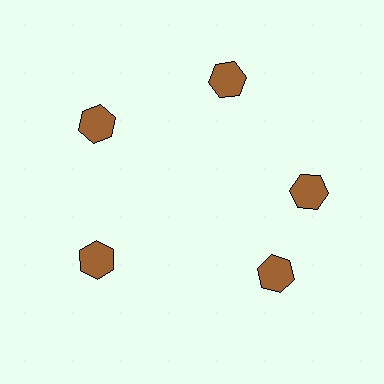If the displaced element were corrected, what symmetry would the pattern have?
It would have 5-fold rotational symmetry — the pattern would map onto itself every 72 degrees.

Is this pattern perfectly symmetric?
No. The 5 brown hexagons are arranged in a ring, but one element near the 5 o'clock position is rotated out of alignment along the ring, breaking the 5-fold rotational symmetry.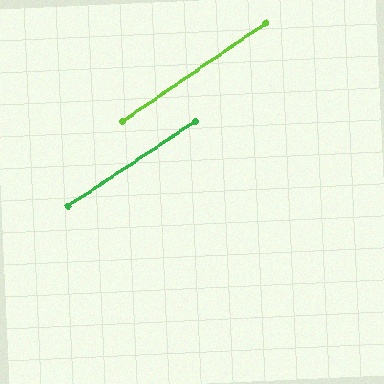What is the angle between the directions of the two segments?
Approximately 1 degree.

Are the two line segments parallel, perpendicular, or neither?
Parallel — their directions differ by only 0.6°.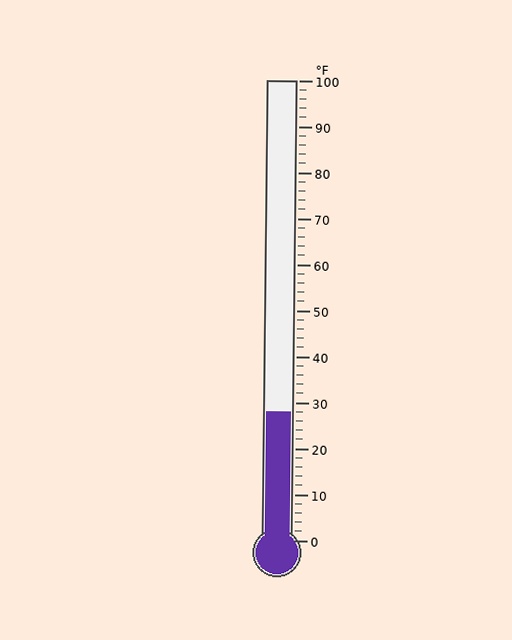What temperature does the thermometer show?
The thermometer shows approximately 28°F.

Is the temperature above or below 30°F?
The temperature is below 30°F.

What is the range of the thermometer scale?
The thermometer scale ranges from 0°F to 100°F.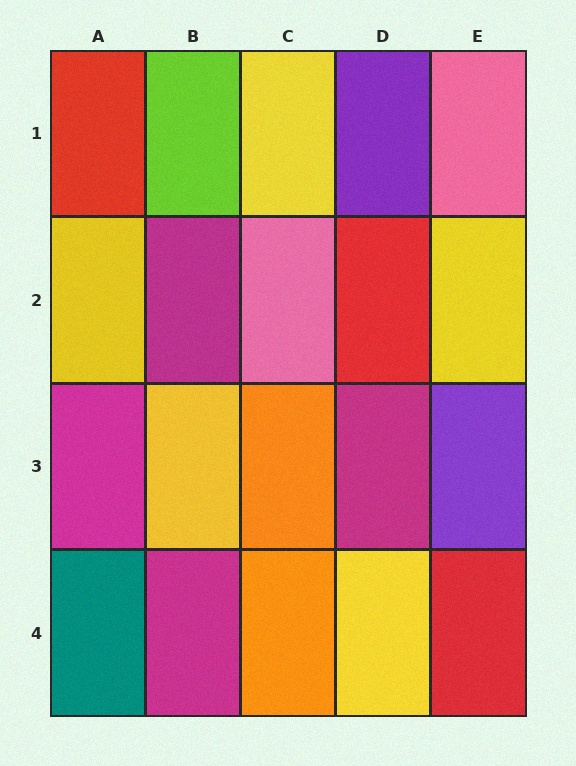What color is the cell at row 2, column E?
Yellow.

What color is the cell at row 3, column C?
Orange.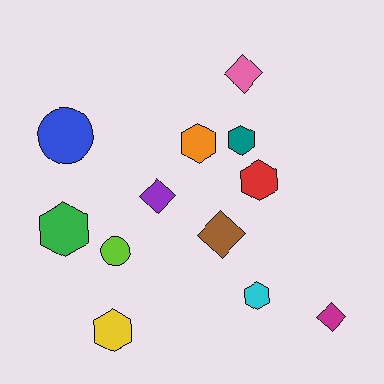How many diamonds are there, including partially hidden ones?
There are 4 diamonds.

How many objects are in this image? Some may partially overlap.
There are 12 objects.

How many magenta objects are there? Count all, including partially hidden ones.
There is 1 magenta object.